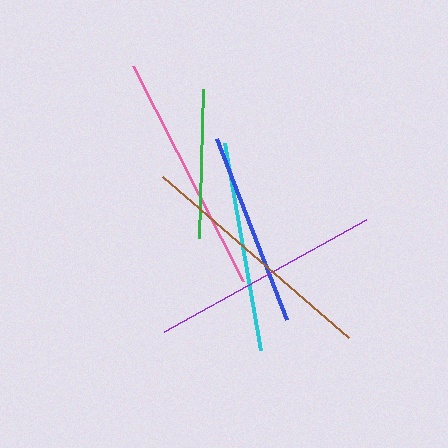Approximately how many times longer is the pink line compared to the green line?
The pink line is approximately 1.6 times the length of the green line.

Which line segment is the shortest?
The green line is the shortest at approximately 149 pixels.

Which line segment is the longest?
The brown line is the longest at approximately 246 pixels.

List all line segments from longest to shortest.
From longest to shortest: brown, pink, purple, cyan, blue, green.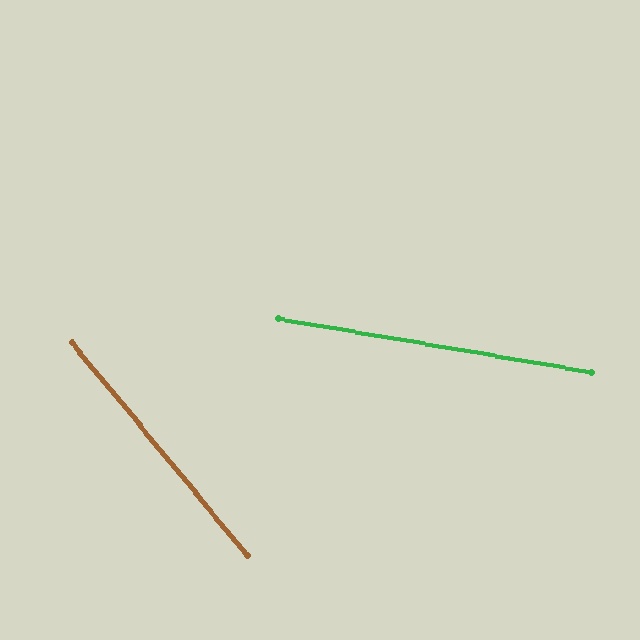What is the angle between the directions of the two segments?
Approximately 41 degrees.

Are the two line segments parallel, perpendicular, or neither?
Neither parallel nor perpendicular — they differ by about 41°.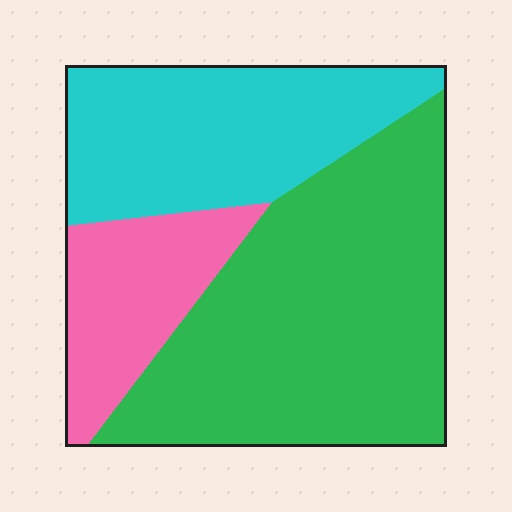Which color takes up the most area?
Green, at roughly 50%.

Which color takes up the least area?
Pink, at roughly 15%.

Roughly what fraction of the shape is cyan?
Cyan covers roughly 30% of the shape.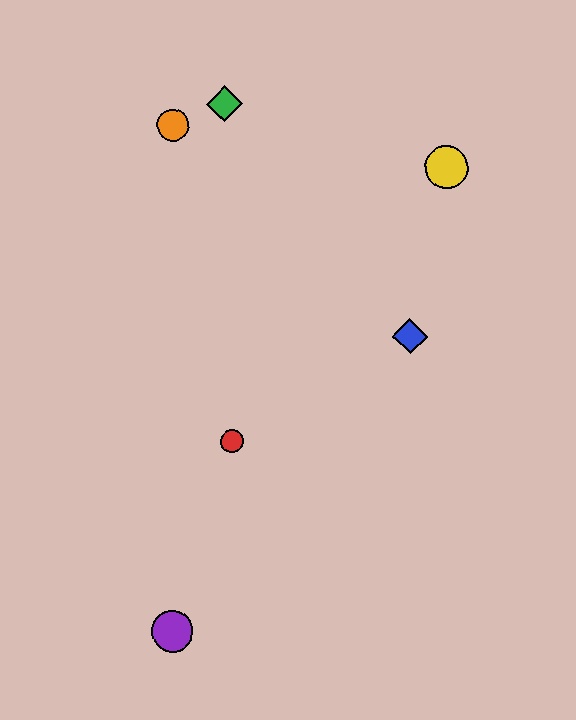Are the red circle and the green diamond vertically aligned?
Yes, both are at x≈232.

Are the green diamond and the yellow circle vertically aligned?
No, the green diamond is at x≈224 and the yellow circle is at x≈446.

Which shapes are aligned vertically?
The red circle, the green diamond are aligned vertically.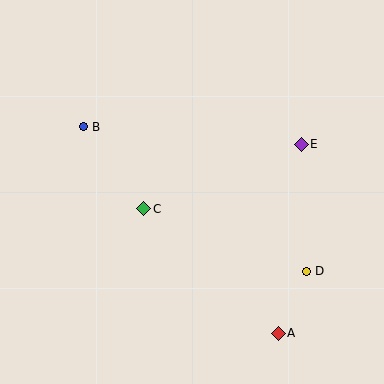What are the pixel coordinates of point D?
Point D is at (306, 271).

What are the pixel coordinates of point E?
Point E is at (301, 144).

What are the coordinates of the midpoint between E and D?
The midpoint between E and D is at (304, 208).